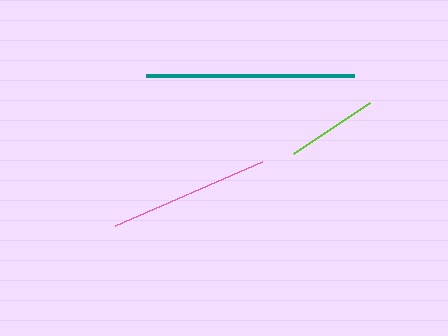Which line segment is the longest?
The teal line is the longest at approximately 209 pixels.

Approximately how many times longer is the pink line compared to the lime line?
The pink line is approximately 1.8 times the length of the lime line.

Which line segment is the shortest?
The lime line is the shortest at approximately 91 pixels.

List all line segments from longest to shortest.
From longest to shortest: teal, pink, lime.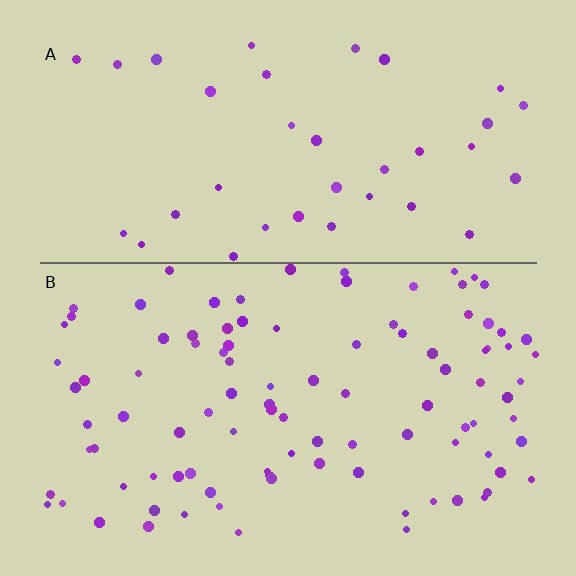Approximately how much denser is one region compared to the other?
Approximately 2.7× — region B over region A.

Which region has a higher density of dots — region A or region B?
B (the bottom).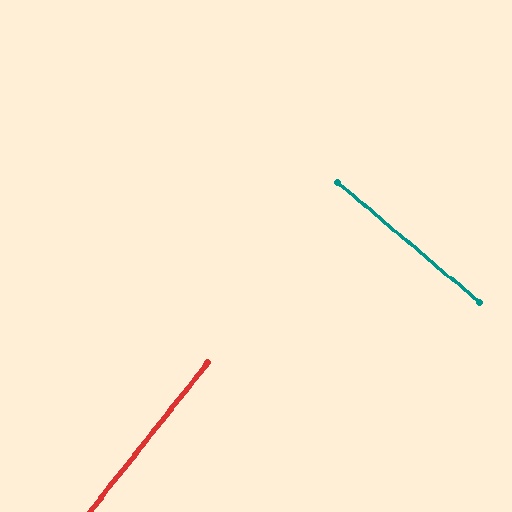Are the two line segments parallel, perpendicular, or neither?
Perpendicular — they meet at approximately 88°.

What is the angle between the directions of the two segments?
Approximately 88 degrees.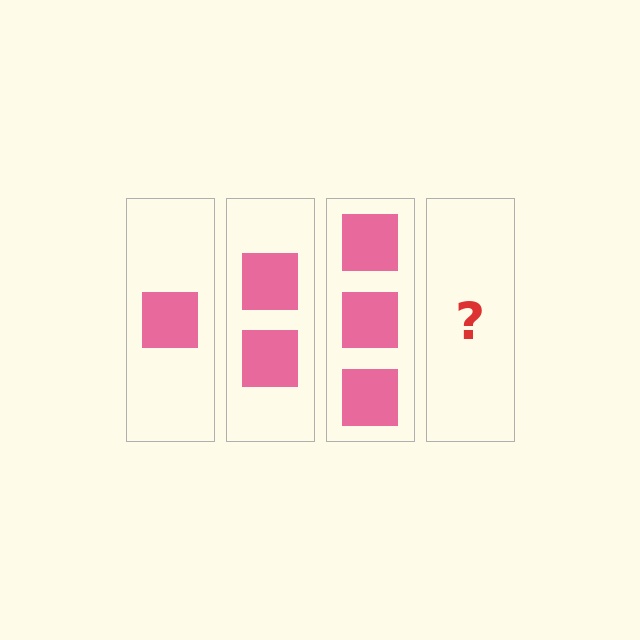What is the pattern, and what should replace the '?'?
The pattern is that each step adds one more square. The '?' should be 4 squares.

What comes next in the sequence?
The next element should be 4 squares.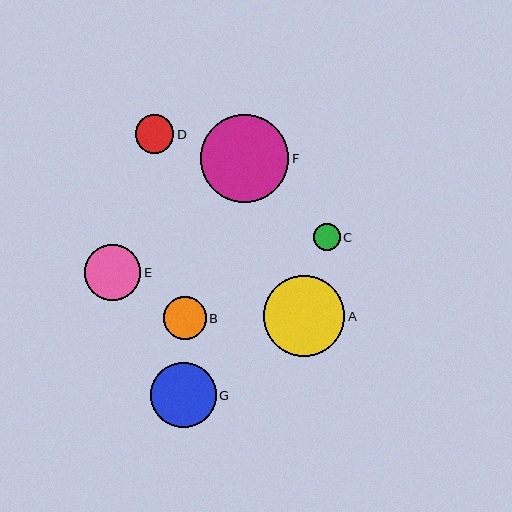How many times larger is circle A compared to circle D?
Circle A is approximately 2.1 times the size of circle D.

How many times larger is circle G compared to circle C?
Circle G is approximately 2.4 times the size of circle C.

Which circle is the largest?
Circle F is the largest with a size of approximately 88 pixels.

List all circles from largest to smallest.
From largest to smallest: F, A, G, E, B, D, C.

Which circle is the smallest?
Circle C is the smallest with a size of approximately 27 pixels.